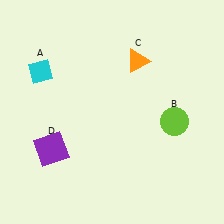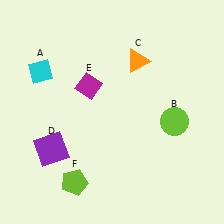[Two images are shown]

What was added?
A magenta diamond (E), a lime pentagon (F) were added in Image 2.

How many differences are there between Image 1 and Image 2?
There are 2 differences between the two images.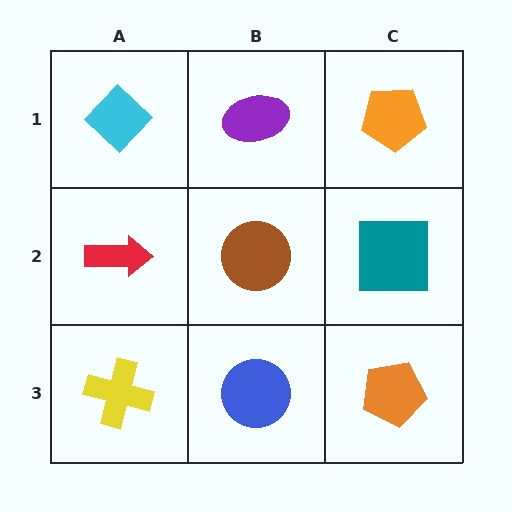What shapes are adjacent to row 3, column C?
A teal square (row 2, column C), a blue circle (row 3, column B).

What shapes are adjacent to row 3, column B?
A brown circle (row 2, column B), a yellow cross (row 3, column A), an orange pentagon (row 3, column C).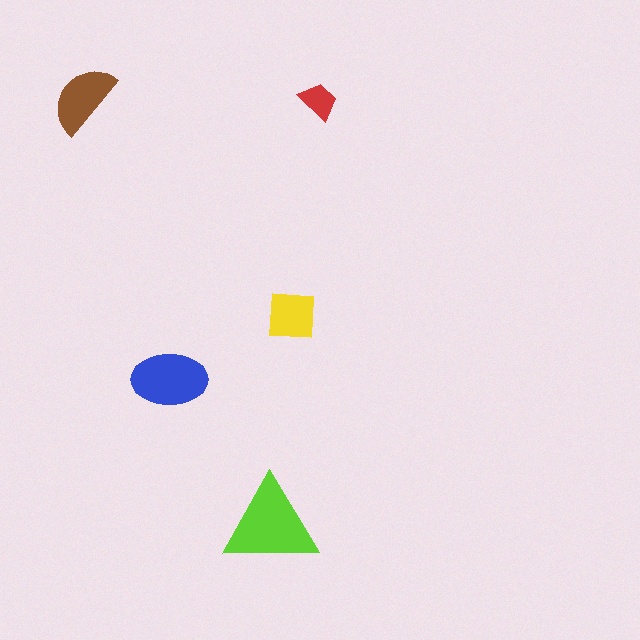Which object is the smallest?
The red trapezoid.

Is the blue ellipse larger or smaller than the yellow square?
Larger.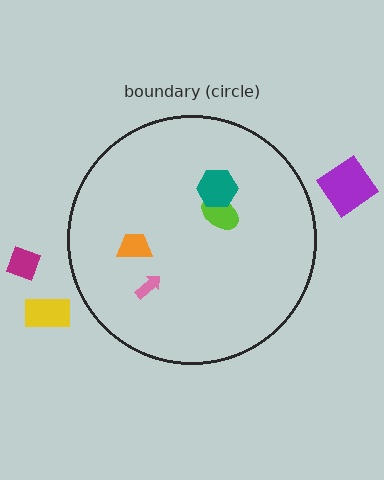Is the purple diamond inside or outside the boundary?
Outside.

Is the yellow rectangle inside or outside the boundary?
Outside.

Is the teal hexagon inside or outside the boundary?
Inside.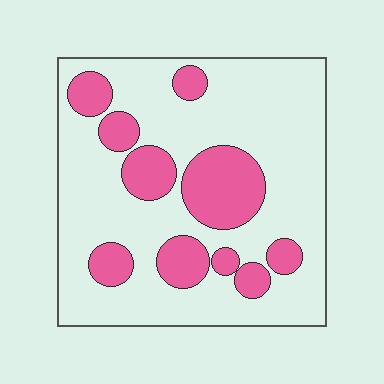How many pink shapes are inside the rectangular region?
10.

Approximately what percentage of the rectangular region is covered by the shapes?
Approximately 25%.